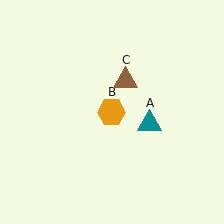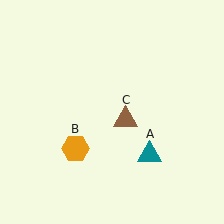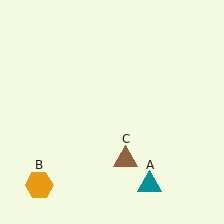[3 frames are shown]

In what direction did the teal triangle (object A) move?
The teal triangle (object A) moved down.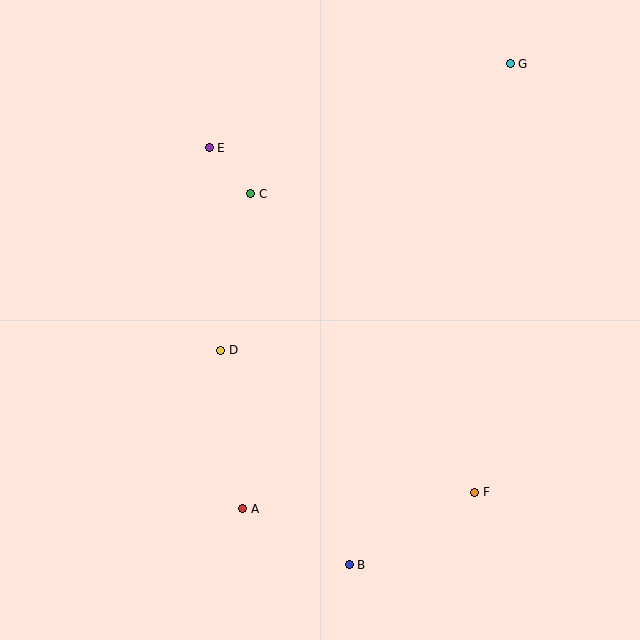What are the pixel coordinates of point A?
Point A is at (243, 509).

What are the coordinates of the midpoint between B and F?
The midpoint between B and F is at (412, 529).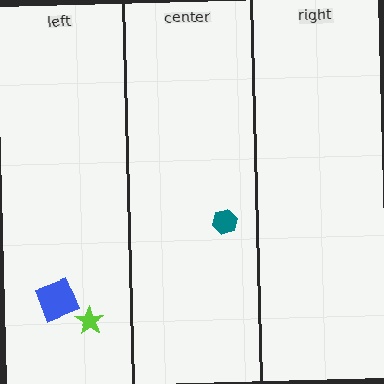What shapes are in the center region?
The teal hexagon.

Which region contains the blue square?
The left region.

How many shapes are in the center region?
1.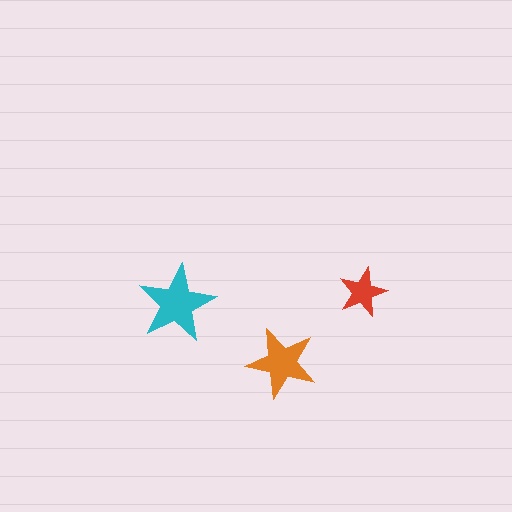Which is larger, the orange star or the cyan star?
The cyan one.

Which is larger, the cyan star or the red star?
The cyan one.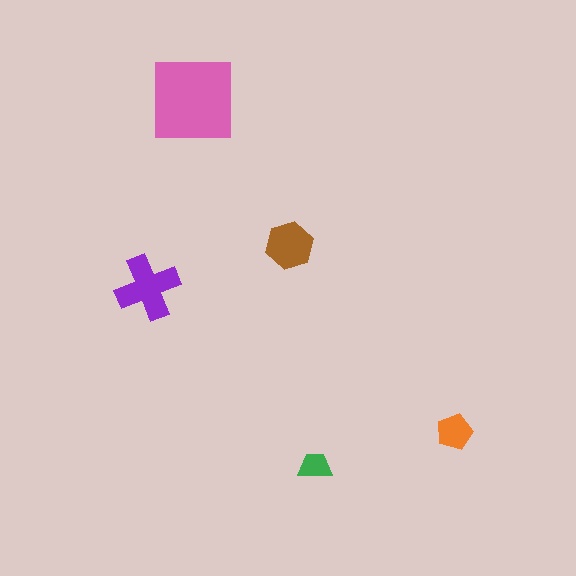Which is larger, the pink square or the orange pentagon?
The pink square.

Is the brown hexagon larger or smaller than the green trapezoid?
Larger.